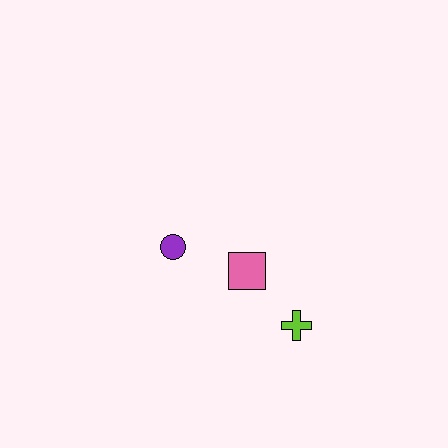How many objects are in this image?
There are 3 objects.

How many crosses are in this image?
There is 1 cross.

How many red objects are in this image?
There are no red objects.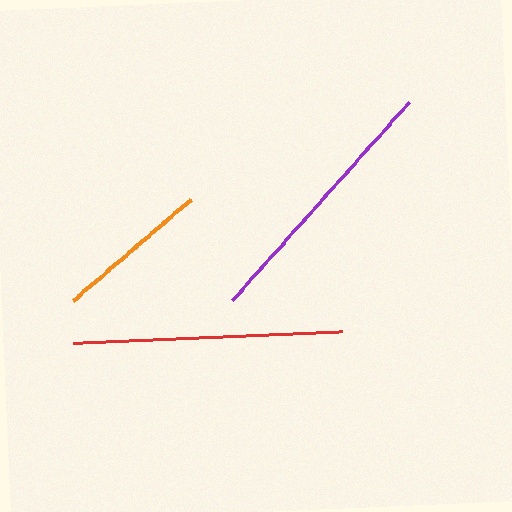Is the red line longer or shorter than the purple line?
The red line is longer than the purple line.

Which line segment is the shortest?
The orange line is the shortest at approximately 155 pixels.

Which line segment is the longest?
The red line is the longest at approximately 269 pixels.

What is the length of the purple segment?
The purple segment is approximately 265 pixels long.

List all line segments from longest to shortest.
From longest to shortest: red, purple, orange.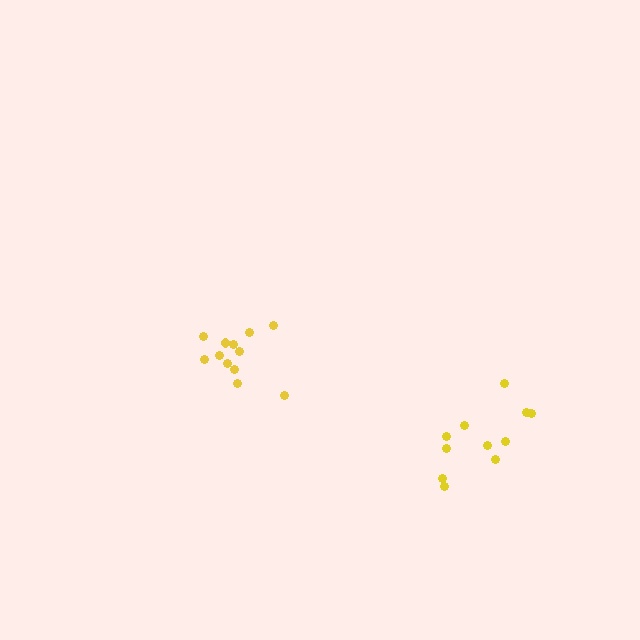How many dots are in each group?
Group 1: 12 dots, Group 2: 11 dots (23 total).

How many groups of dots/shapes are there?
There are 2 groups.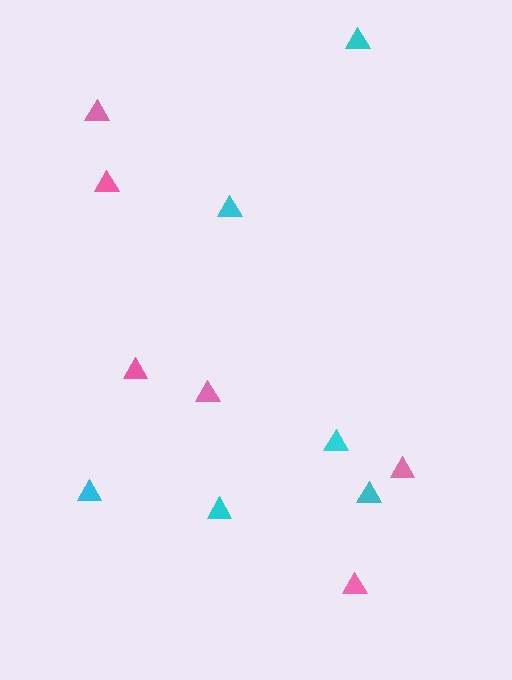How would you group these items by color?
There are 2 groups: one group of cyan triangles (6) and one group of pink triangles (6).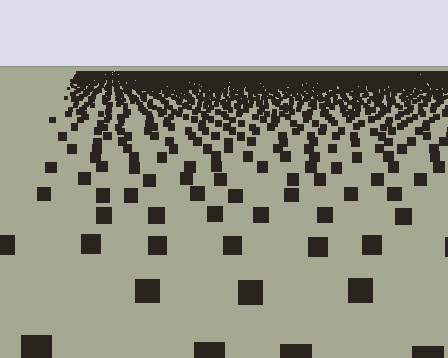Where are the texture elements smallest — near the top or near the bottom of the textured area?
Near the top.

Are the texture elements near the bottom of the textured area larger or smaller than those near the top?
Larger. Near the bottom, elements are closer to the viewer and appear at a bigger on-screen size.